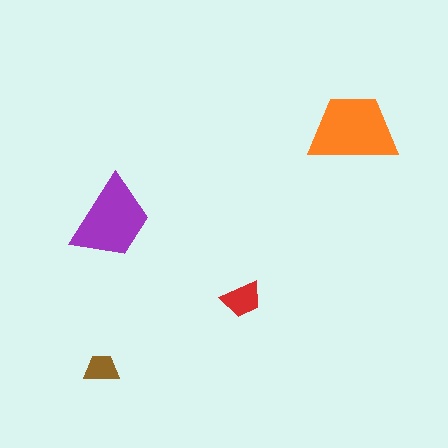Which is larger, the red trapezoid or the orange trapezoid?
The orange one.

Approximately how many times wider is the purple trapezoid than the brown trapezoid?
About 2.5 times wider.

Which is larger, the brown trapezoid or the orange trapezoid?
The orange one.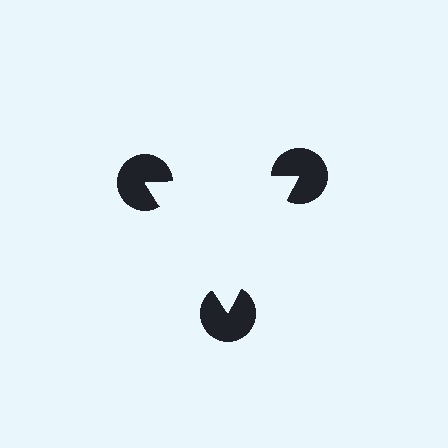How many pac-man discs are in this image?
There are 3 — one at each vertex of the illusory triangle.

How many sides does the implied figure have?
3 sides.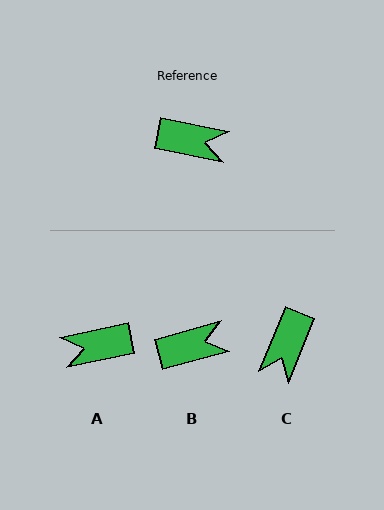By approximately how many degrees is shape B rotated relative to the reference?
Approximately 27 degrees counter-clockwise.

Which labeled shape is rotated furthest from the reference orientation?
A, about 156 degrees away.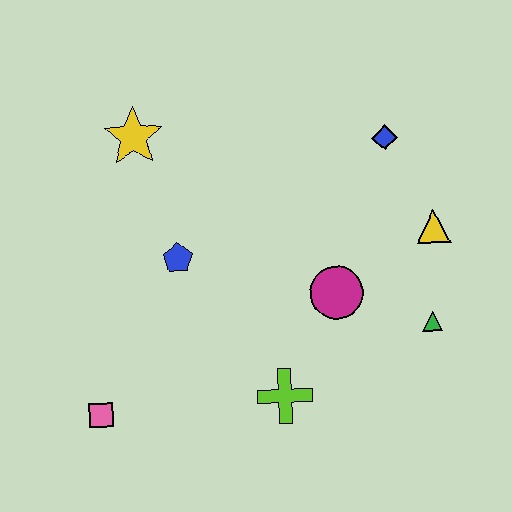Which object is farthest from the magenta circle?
The pink square is farthest from the magenta circle.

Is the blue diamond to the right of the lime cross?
Yes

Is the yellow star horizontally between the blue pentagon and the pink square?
Yes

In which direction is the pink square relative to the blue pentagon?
The pink square is below the blue pentagon.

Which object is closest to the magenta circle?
The green triangle is closest to the magenta circle.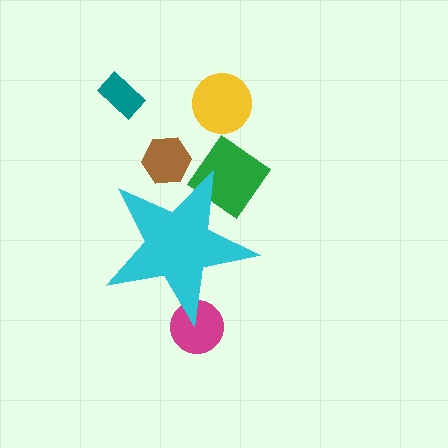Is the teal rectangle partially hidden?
No, the teal rectangle is fully visible.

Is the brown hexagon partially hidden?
Yes, the brown hexagon is partially hidden behind the cyan star.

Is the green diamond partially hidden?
Yes, the green diamond is partially hidden behind the cyan star.